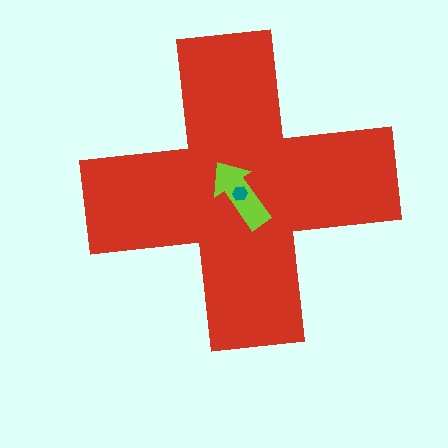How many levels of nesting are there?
3.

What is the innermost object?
The teal hexagon.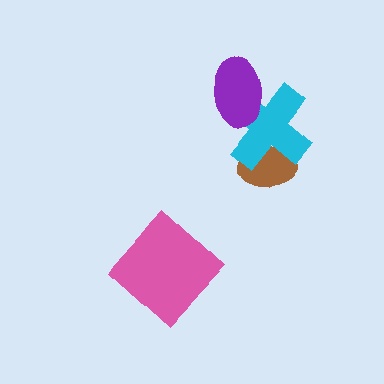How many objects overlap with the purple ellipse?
1 object overlaps with the purple ellipse.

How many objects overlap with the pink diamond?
0 objects overlap with the pink diamond.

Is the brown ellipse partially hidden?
Yes, it is partially covered by another shape.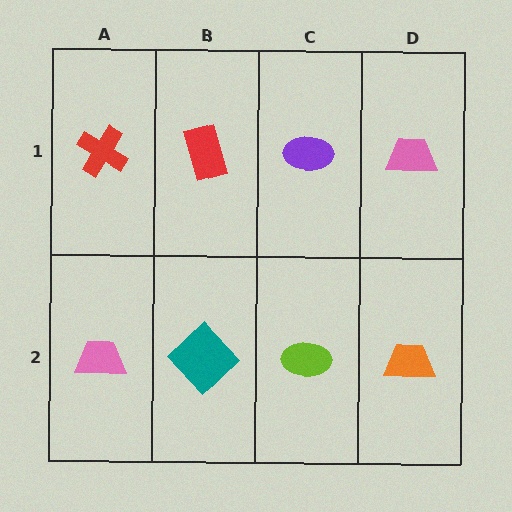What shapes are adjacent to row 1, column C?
A lime ellipse (row 2, column C), a red rectangle (row 1, column B), a pink trapezoid (row 1, column D).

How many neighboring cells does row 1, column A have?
2.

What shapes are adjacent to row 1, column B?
A teal diamond (row 2, column B), a red cross (row 1, column A), a purple ellipse (row 1, column C).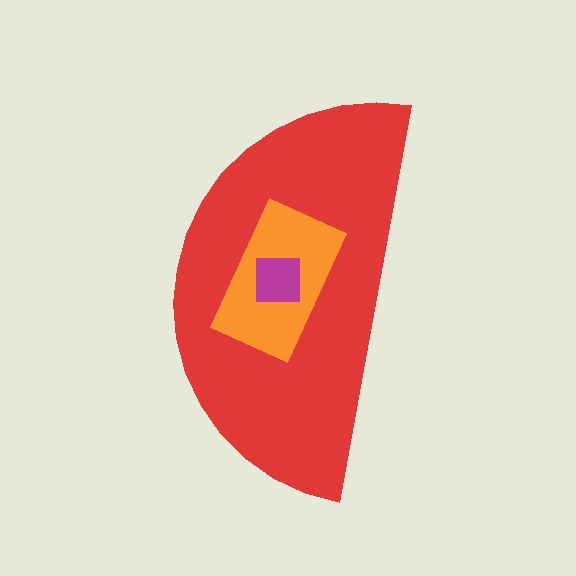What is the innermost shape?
The magenta square.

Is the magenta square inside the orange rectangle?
Yes.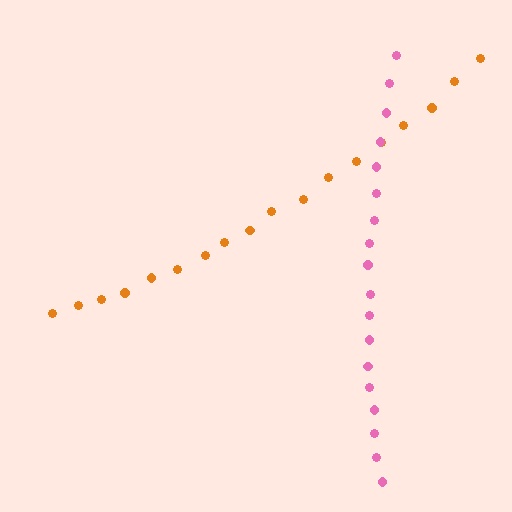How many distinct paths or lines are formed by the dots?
There are 2 distinct paths.